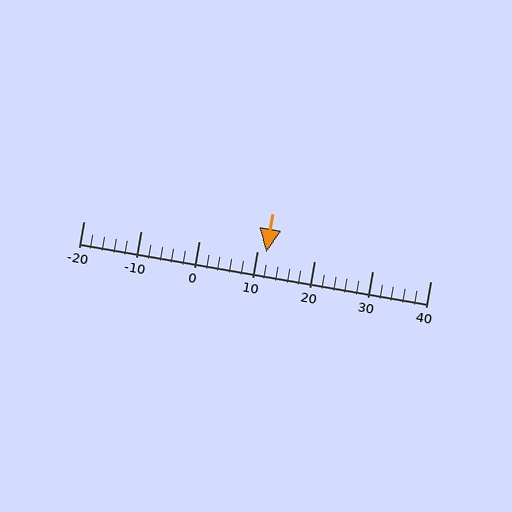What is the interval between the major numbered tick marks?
The major tick marks are spaced 10 units apart.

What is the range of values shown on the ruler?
The ruler shows values from -20 to 40.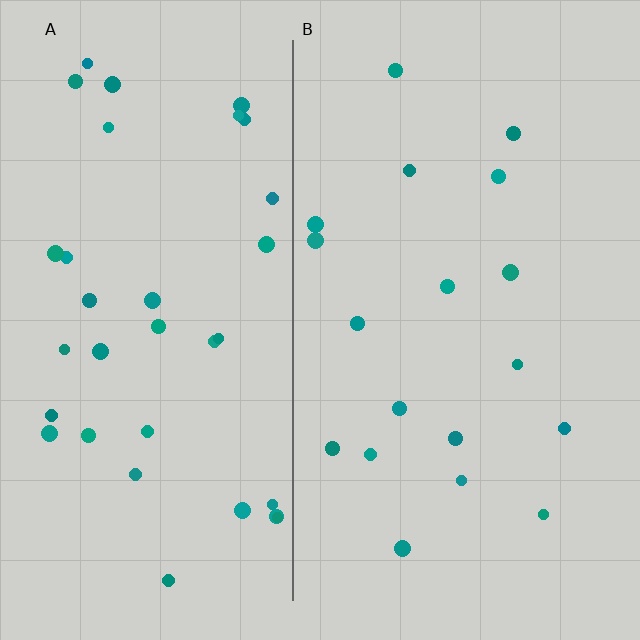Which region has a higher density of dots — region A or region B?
A (the left).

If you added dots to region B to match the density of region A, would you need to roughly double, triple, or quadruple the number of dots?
Approximately double.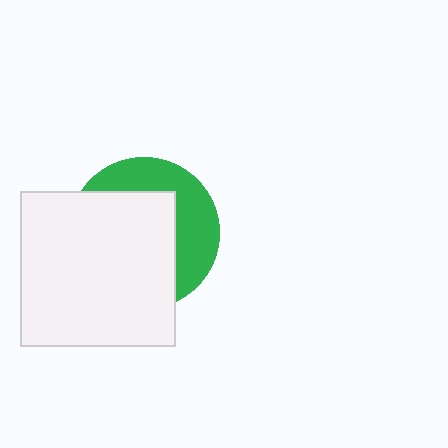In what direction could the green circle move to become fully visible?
The green circle could move toward the upper-right. That would shift it out from behind the white square entirely.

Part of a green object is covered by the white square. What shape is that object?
It is a circle.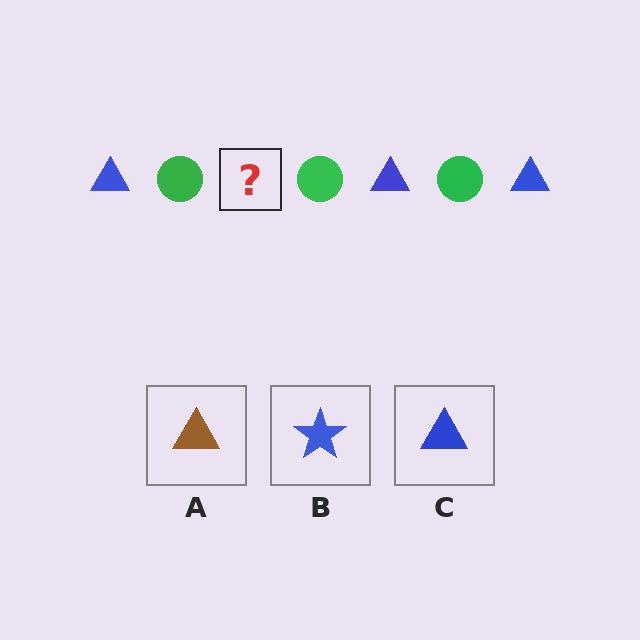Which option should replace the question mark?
Option C.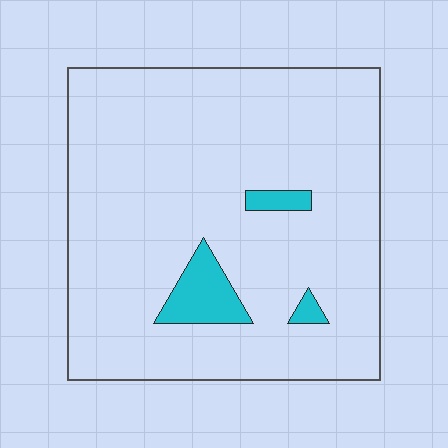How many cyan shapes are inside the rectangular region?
3.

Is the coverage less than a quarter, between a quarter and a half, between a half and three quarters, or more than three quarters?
Less than a quarter.